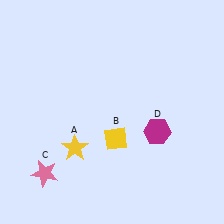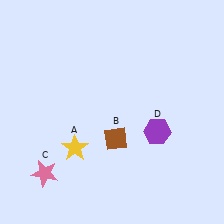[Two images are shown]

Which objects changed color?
B changed from yellow to brown. D changed from magenta to purple.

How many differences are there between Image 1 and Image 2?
There are 2 differences between the two images.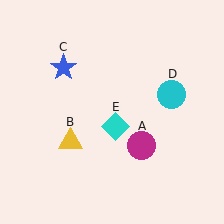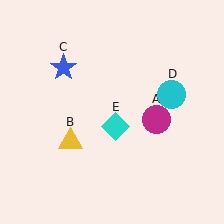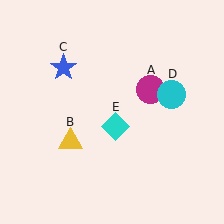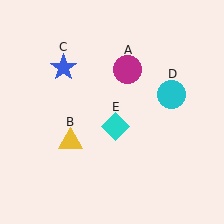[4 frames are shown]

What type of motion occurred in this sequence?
The magenta circle (object A) rotated counterclockwise around the center of the scene.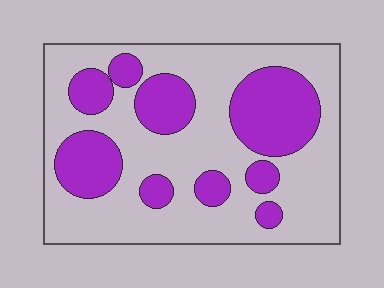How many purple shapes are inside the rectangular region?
9.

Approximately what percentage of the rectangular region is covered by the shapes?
Approximately 30%.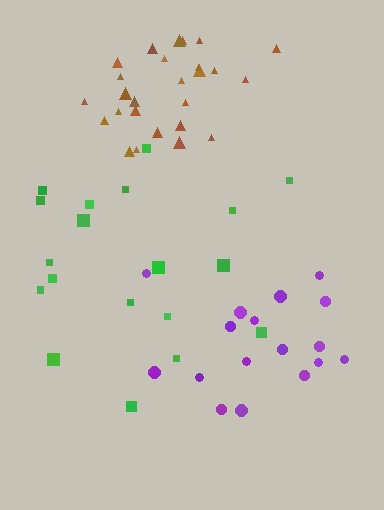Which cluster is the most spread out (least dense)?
Green.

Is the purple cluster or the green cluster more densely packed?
Purple.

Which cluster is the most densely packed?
Brown.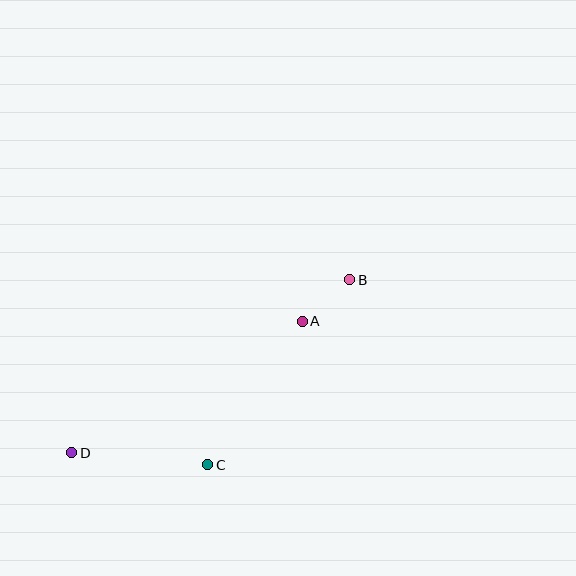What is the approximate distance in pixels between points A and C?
The distance between A and C is approximately 172 pixels.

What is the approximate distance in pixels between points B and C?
The distance between B and C is approximately 234 pixels.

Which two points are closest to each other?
Points A and B are closest to each other.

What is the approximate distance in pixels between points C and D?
The distance between C and D is approximately 137 pixels.